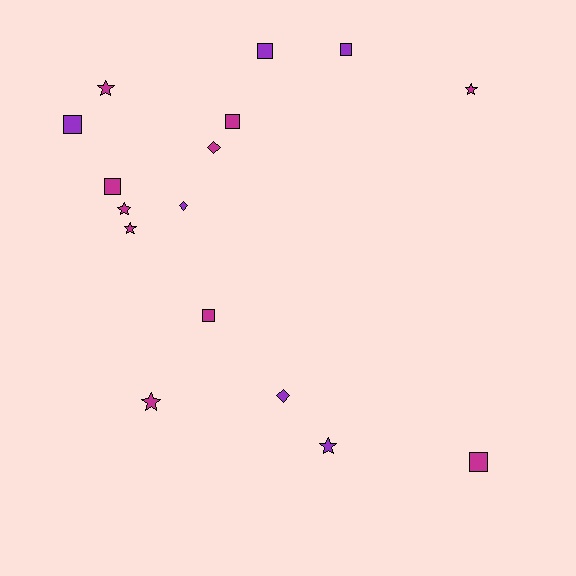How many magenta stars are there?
There are 5 magenta stars.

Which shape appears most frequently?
Square, with 7 objects.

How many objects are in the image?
There are 16 objects.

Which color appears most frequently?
Magenta, with 10 objects.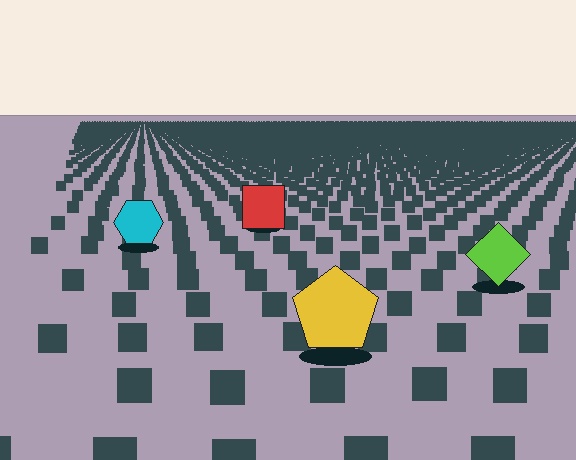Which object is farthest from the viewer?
The red square is farthest from the viewer. It appears smaller and the ground texture around it is denser.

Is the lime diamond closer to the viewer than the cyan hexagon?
Yes. The lime diamond is closer — you can tell from the texture gradient: the ground texture is coarser near it.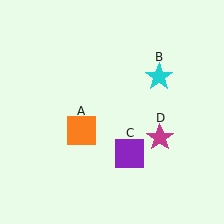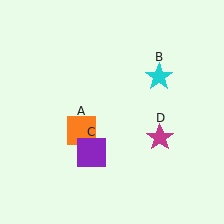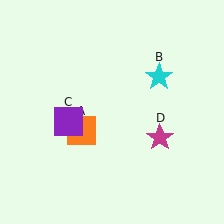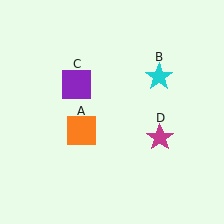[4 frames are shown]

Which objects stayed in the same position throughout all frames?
Orange square (object A) and cyan star (object B) and magenta star (object D) remained stationary.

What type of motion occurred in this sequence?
The purple square (object C) rotated clockwise around the center of the scene.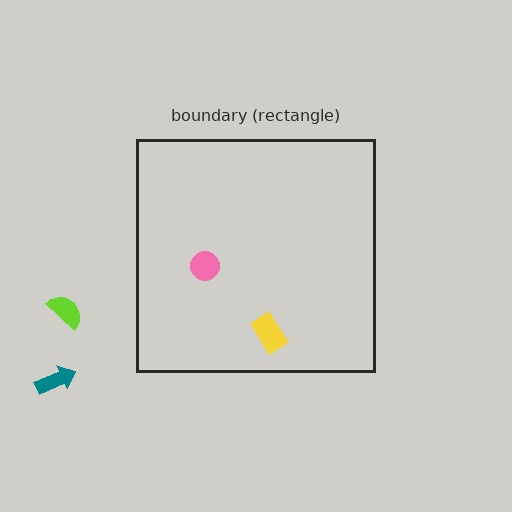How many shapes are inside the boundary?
2 inside, 2 outside.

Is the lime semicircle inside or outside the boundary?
Outside.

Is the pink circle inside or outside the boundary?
Inside.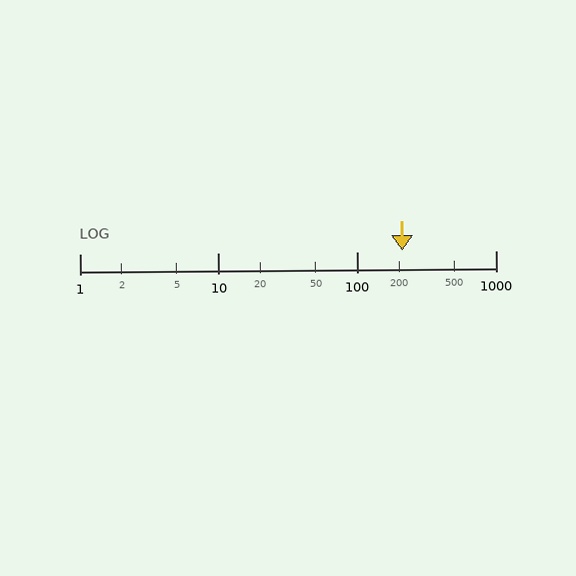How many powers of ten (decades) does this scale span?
The scale spans 3 decades, from 1 to 1000.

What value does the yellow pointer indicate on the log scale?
The pointer indicates approximately 210.